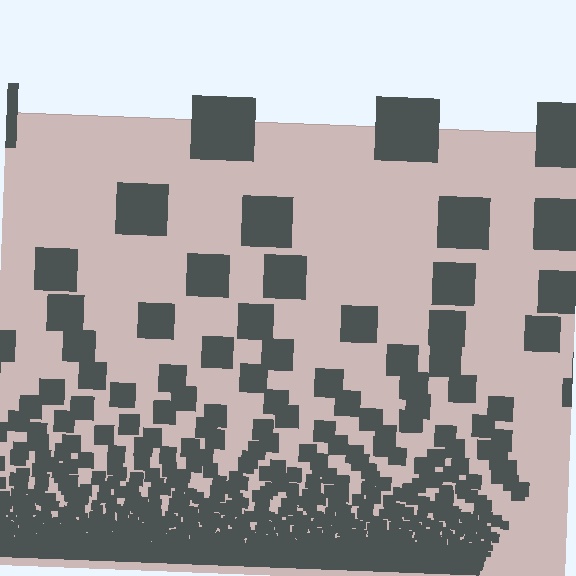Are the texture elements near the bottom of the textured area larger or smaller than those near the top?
Smaller. The gradient is inverted — elements near the bottom are smaller and denser.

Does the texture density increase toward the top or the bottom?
Density increases toward the bottom.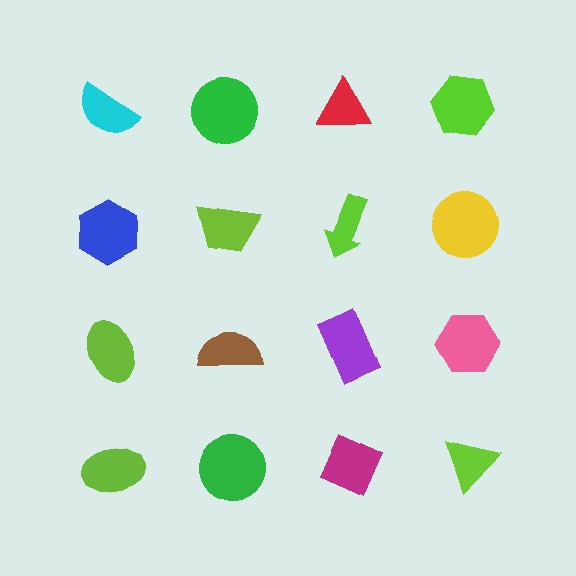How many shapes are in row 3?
4 shapes.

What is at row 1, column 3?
A red triangle.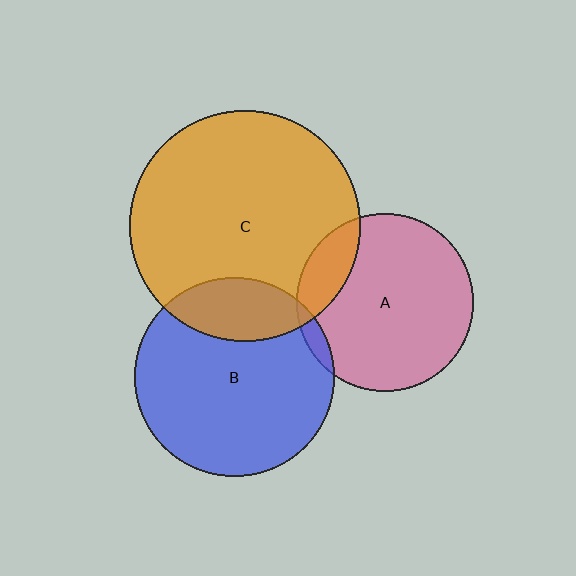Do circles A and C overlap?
Yes.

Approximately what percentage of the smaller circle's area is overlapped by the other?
Approximately 15%.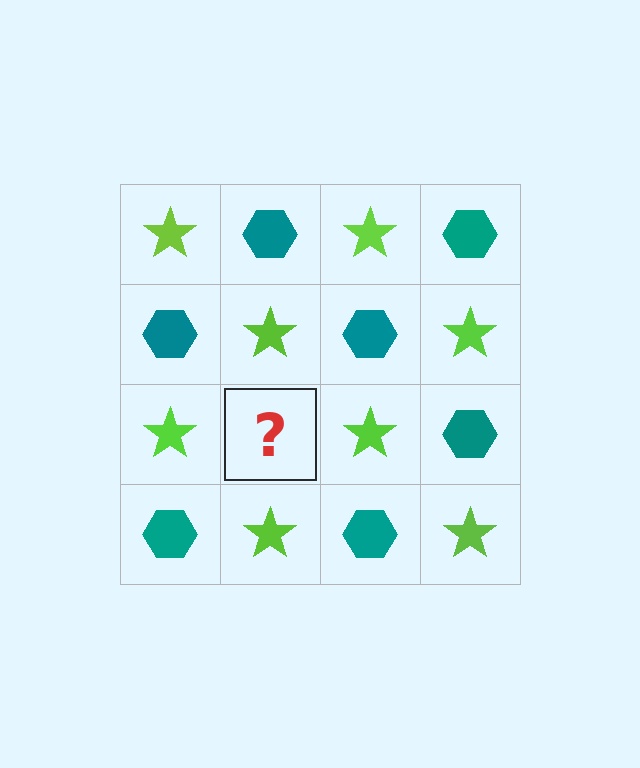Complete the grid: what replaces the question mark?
The question mark should be replaced with a teal hexagon.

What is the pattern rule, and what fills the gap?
The rule is that it alternates lime star and teal hexagon in a checkerboard pattern. The gap should be filled with a teal hexagon.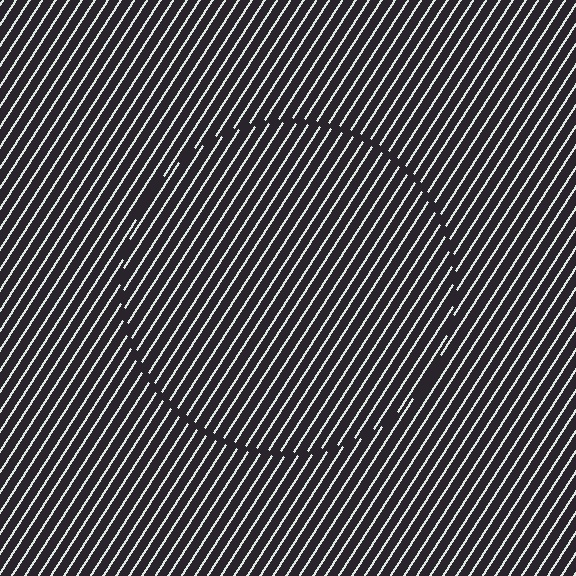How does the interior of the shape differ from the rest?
The interior of the shape contains the same grating, shifted by half a period — the contour is defined by the phase discontinuity where line-ends from the inner and outer gratings abut.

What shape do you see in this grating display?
An illusory circle. The interior of the shape contains the same grating, shifted by half a period — the contour is defined by the phase discontinuity where line-ends from the inner and outer gratings abut.